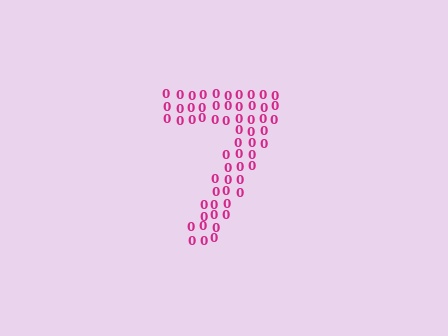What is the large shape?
The large shape is the digit 7.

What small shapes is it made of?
It is made of small digit 0's.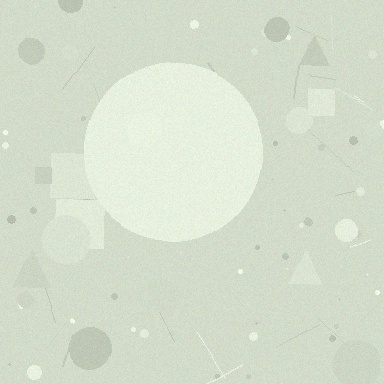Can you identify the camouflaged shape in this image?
The camouflaged shape is a circle.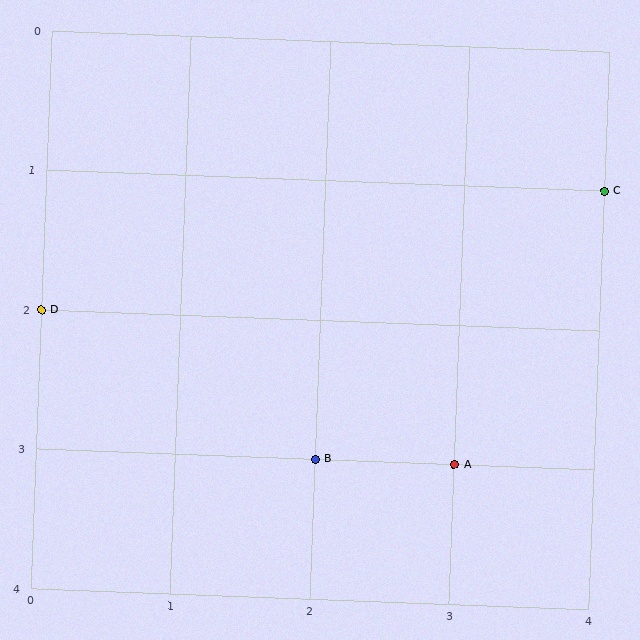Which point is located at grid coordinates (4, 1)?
Point C is at (4, 1).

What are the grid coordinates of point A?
Point A is at grid coordinates (3, 3).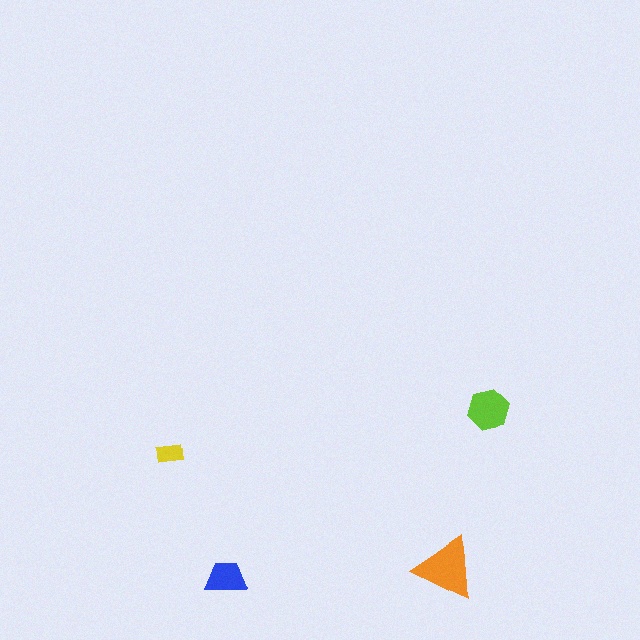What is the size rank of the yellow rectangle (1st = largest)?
4th.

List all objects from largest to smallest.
The orange triangle, the lime hexagon, the blue trapezoid, the yellow rectangle.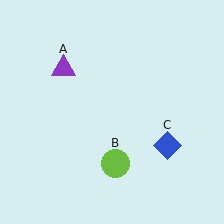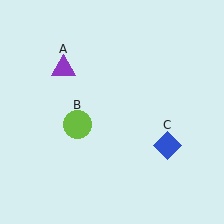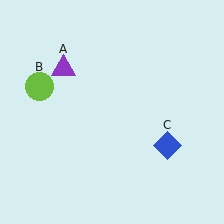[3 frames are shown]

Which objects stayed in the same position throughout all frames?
Purple triangle (object A) and blue diamond (object C) remained stationary.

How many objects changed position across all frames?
1 object changed position: lime circle (object B).